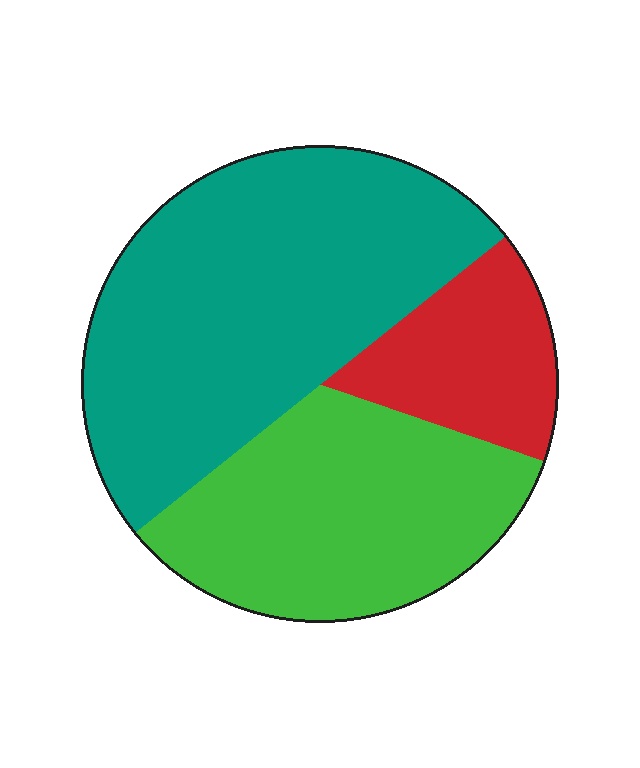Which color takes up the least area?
Red, at roughly 15%.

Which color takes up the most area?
Teal, at roughly 50%.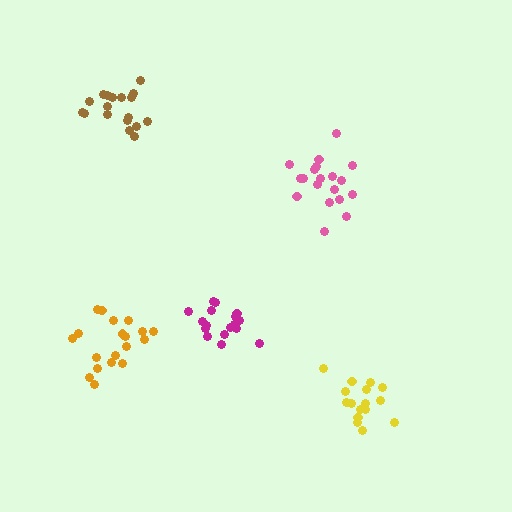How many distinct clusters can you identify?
There are 5 distinct clusters.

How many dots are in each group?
Group 1: 18 dots, Group 2: 17 dots, Group 3: 19 dots, Group 4: 19 dots, Group 5: 16 dots (89 total).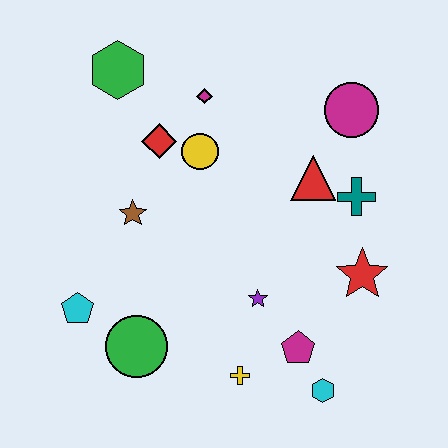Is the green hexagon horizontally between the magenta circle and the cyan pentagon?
Yes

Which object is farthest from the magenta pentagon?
The green hexagon is farthest from the magenta pentagon.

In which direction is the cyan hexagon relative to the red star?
The cyan hexagon is below the red star.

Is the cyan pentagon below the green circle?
No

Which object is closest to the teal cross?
The red triangle is closest to the teal cross.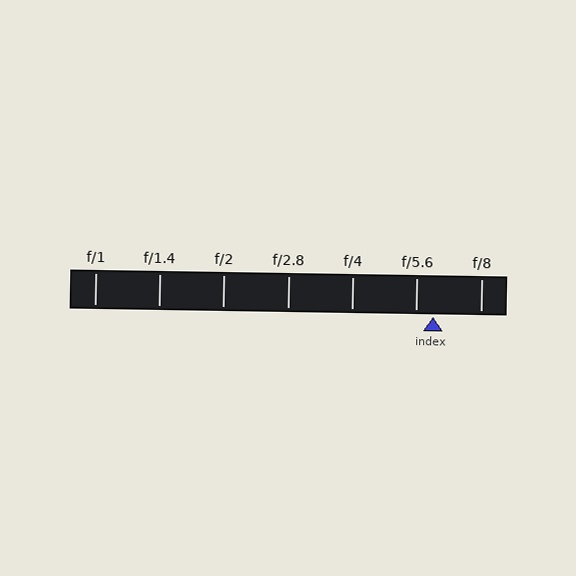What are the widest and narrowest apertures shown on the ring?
The widest aperture shown is f/1 and the narrowest is f/8.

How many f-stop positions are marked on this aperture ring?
There are 7 f-stop positions marked.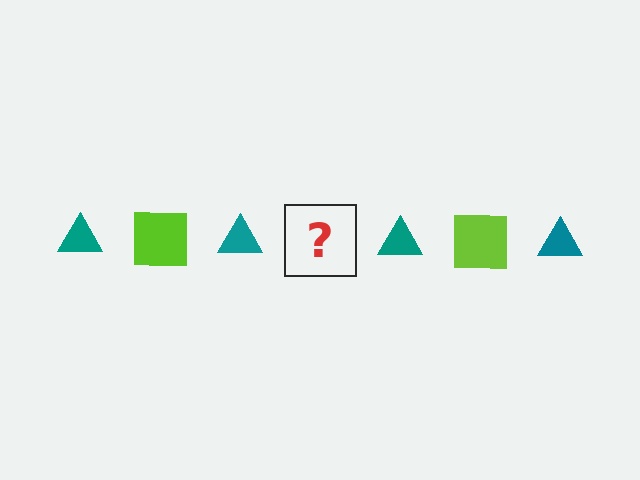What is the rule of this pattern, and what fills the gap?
The rule is that the pattern alternates between teal triangle and lime square. The gap should be filled with a lime square.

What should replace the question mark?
The question mark should be replaced with a lime square.